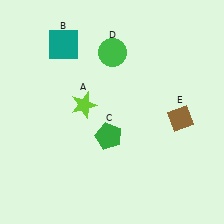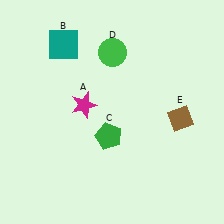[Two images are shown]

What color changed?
The star (A) changed from lime in Image 1 to magenta in Image 2.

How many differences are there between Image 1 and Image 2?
There is 1 difference between the two images.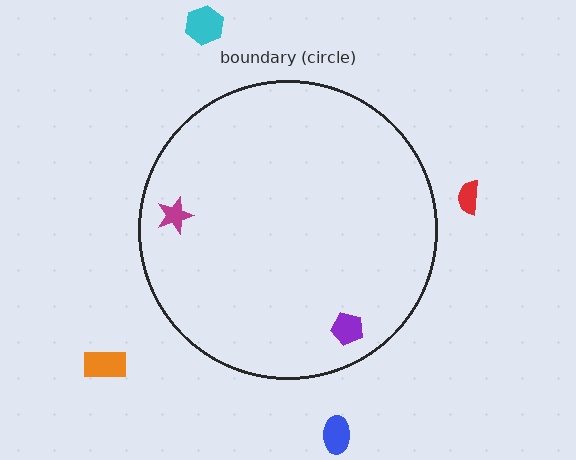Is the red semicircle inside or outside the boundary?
Outside.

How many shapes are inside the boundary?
2 inside, 4 outside.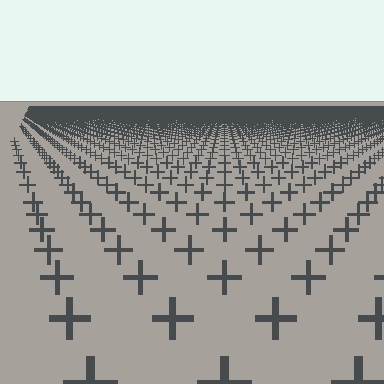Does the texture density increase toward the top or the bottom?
Density increases toward the top.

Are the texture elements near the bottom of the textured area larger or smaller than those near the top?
Larger. Near the bottom, elements are closer to the viewer and appear at a bigger on-screen size.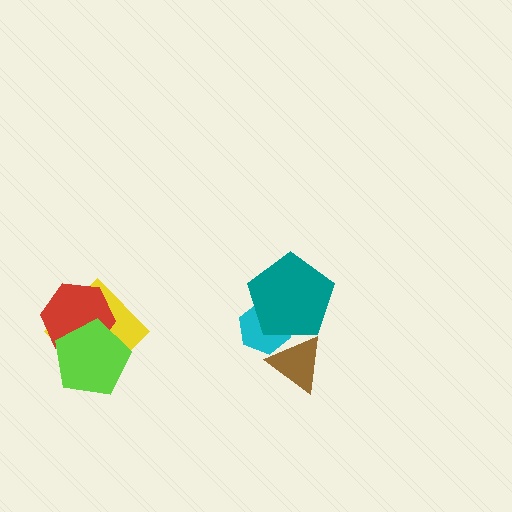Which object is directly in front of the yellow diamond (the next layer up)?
The red hexagon is directly in front of the yellow diamond.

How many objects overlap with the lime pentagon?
2 objects overlap with the lime pentagon.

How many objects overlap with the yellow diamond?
2 objects overlap with the yellow diamond.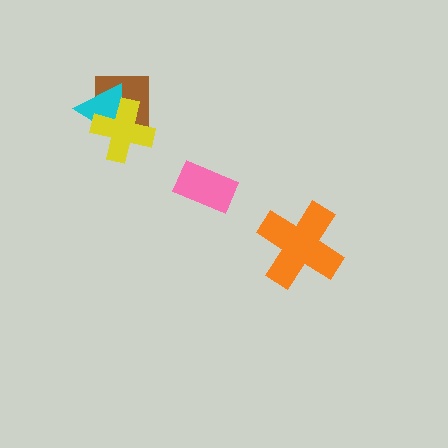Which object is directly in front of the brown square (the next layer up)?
The cyan triangle is directly in front of the brown square.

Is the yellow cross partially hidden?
No, no other shape covers it.